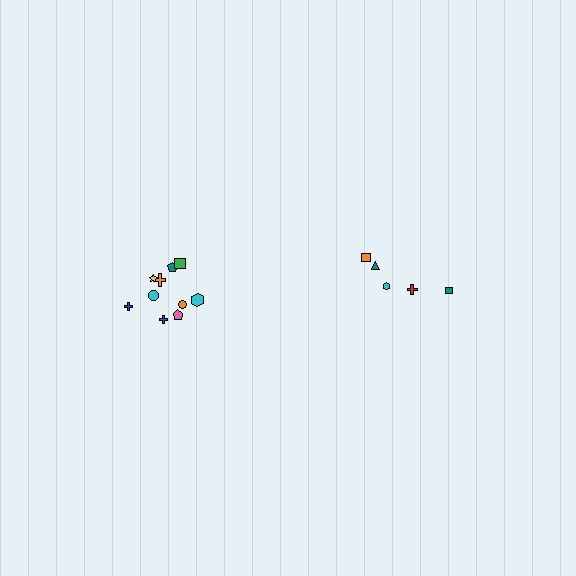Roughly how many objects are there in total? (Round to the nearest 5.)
Roughly 15 objects in total.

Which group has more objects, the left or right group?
The left group.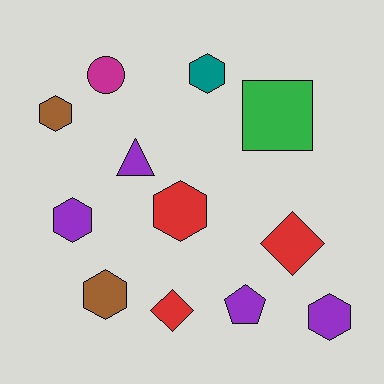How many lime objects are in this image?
There are no lime objects.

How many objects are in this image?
There are 12 objects.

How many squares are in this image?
There is 1 square.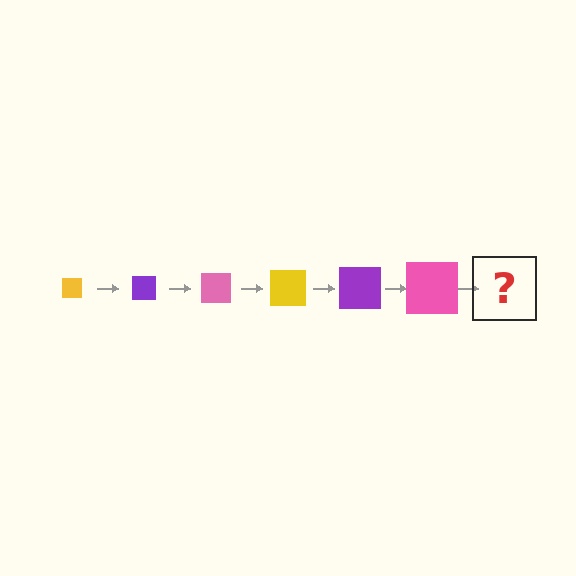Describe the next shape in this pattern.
It should be a yellow square, larger than the previous one.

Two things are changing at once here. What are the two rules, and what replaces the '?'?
The two rules are that the square grows larger each step and the color cycles through yellow, purple, and pink. The '?' should be a yellow square, larger than the previous one.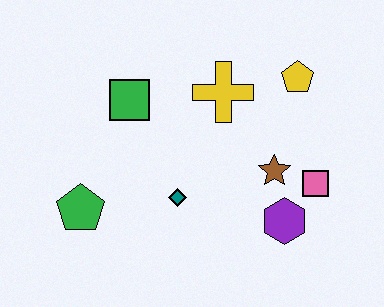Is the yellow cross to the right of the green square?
Yes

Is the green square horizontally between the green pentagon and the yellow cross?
Yes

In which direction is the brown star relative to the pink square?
The brown star is to the left of the pink square.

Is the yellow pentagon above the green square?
Yes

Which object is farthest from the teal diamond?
The yellow pentagon is farthest from the teal diamond.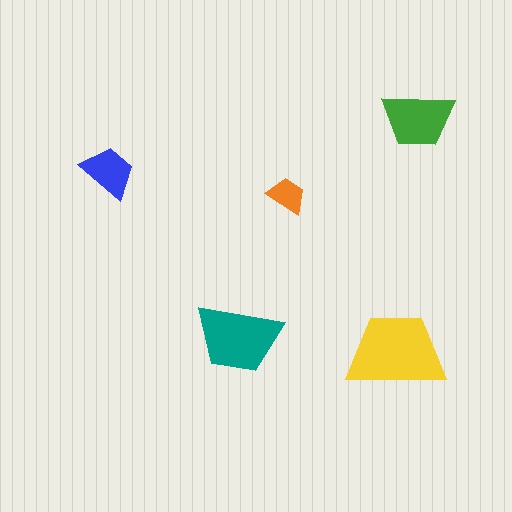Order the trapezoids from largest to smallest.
the yellow one, the teal one, the green one, the blue one, the orange one.